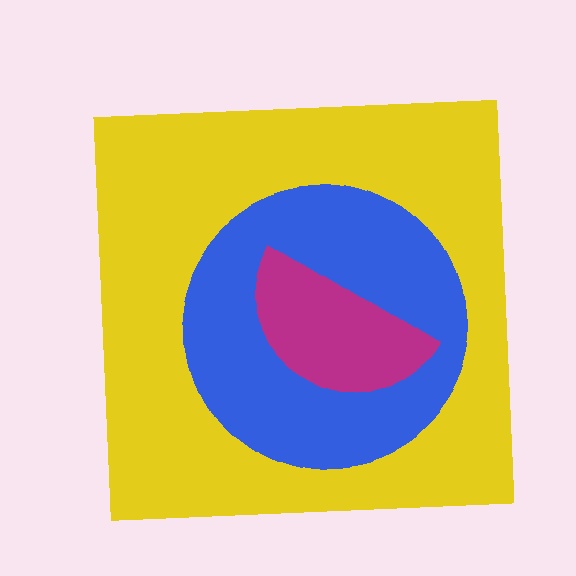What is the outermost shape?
The yellow square.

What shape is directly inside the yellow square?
The blue circle.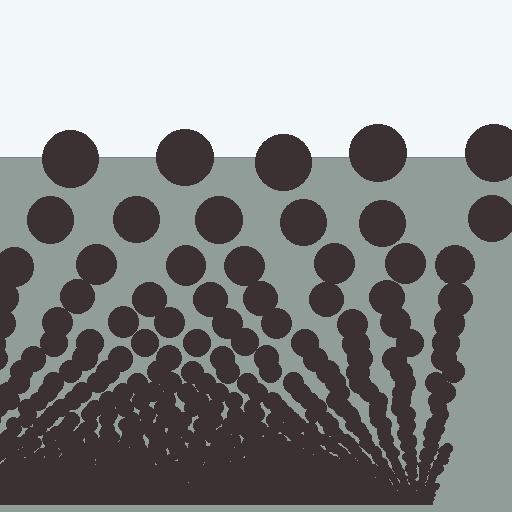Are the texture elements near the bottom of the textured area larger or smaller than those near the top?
Smaller. The gradient is inverted — elements near the bottom are smaller and denser.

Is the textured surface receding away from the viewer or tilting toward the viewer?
The surface appears to tilt toward the viewer. Texture elements get larger and sparser toward the top.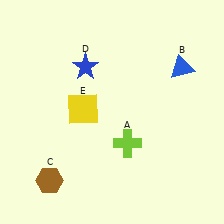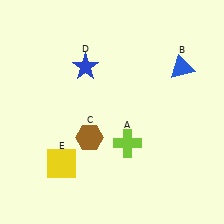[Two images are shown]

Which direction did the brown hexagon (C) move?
The brown hexagon (C) moved up.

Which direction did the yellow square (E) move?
The yellow square (E) moved down.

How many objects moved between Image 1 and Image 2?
2 objects moved between the two images.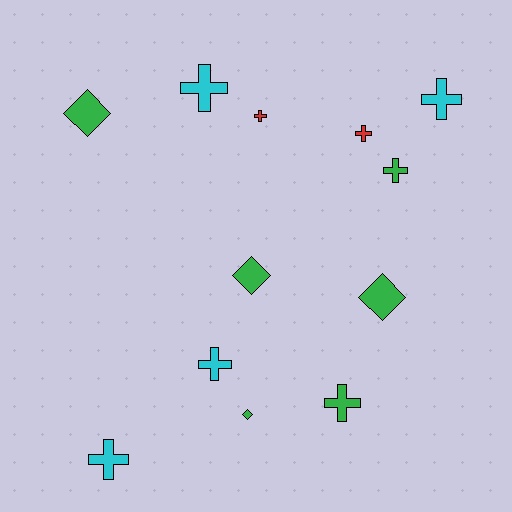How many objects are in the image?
There are 12 objects.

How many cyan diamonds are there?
There are no cyan diamonds.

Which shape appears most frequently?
Cross, with 8 objects.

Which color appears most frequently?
Green, with 6 objects.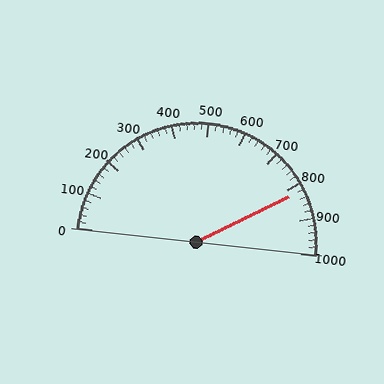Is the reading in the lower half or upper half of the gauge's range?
The reading is in the upper half of the range (0 to 1000).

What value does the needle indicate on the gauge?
The needle indicates approximately 820.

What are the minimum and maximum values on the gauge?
The gauge ranges from 0 to 1000.